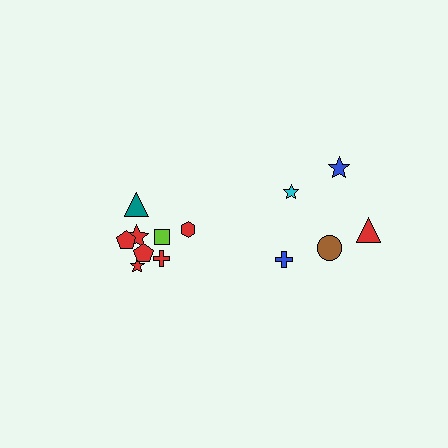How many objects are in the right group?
There are 5 objects.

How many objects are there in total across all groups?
There are 13 objects.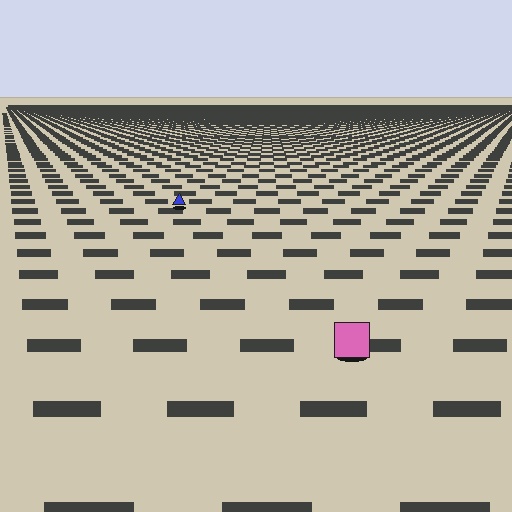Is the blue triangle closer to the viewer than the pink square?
No. The pink square is closer — you can tell from the texture gradient: the ground texture is coarser near it.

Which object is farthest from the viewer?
The blue triangle is farthest from the viewer. It appears smaller and the ground texture around it is denser.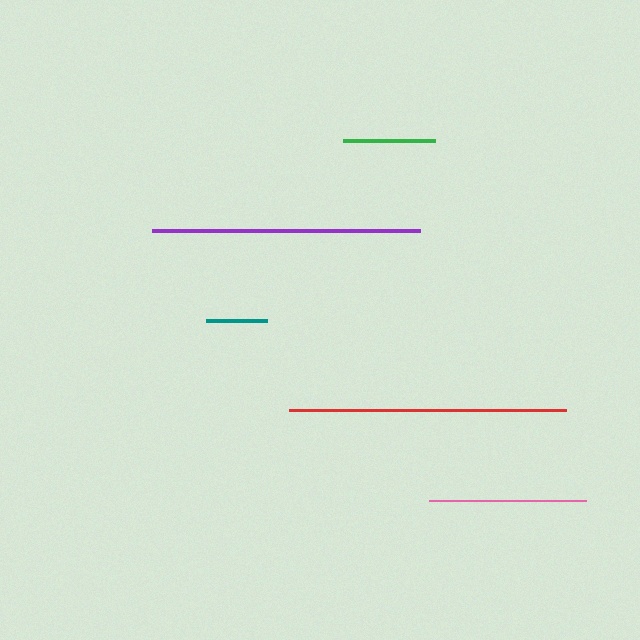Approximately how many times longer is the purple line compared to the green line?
The purple line is approximately 2.9 times the length of the green line.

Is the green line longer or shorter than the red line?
The red line is longer than the green line.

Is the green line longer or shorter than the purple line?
The purple line is longer than the green line.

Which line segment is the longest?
The red line is the longest at approximately 277 pixels.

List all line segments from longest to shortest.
From longest to shortest: red, purple, pink, green, teal.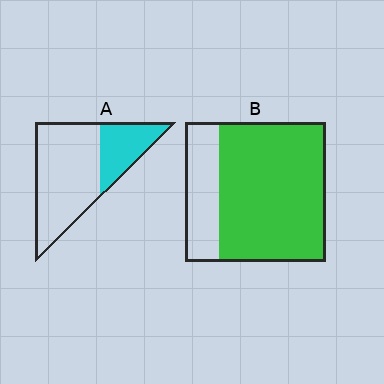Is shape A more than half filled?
No.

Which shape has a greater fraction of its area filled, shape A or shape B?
Shape B.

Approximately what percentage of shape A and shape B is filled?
A is approximately 30% and B is approximately 75%.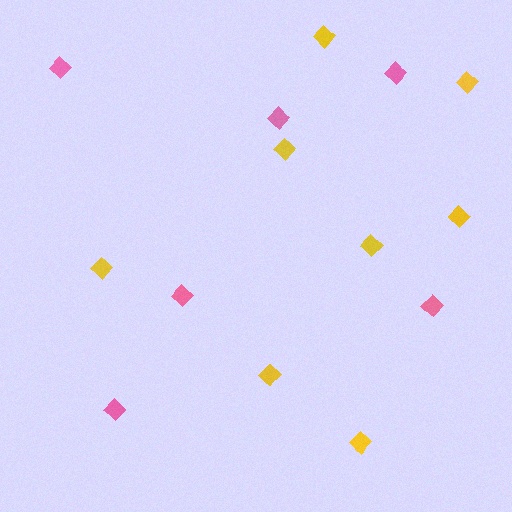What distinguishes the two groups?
There are 2 groups: one group of pink diamonds (6) and one group of yellow diamonds (8).